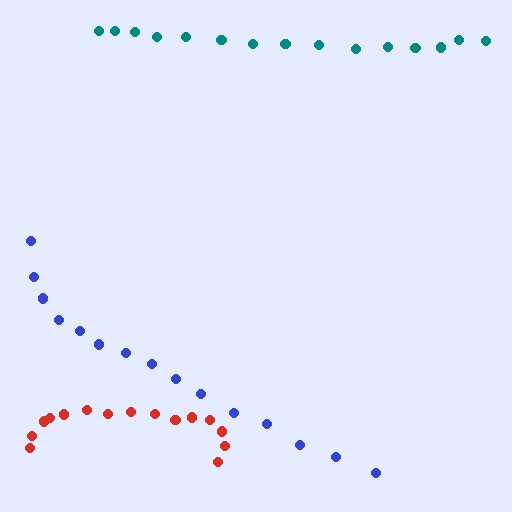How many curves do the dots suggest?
There are 3 distinct paths.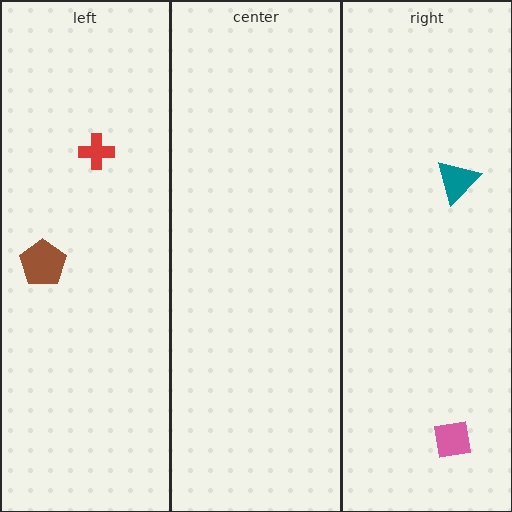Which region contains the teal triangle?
The right region.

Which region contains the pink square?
The right region.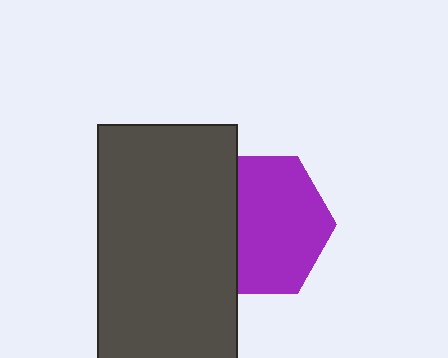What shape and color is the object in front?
The object in front is a dark gray rectangle.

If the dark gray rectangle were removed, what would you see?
You would see the complete purple hexagon.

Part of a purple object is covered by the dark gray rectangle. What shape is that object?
It is a hexagon.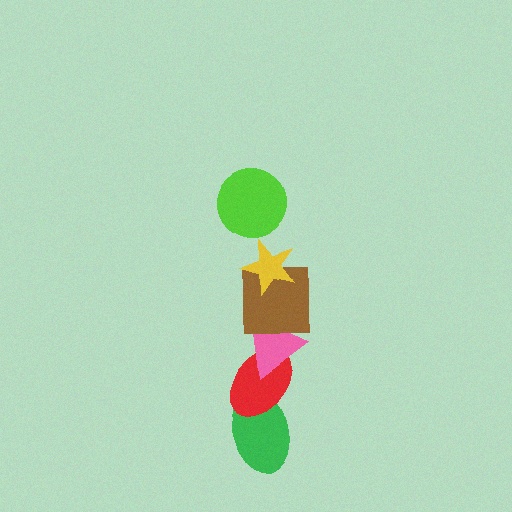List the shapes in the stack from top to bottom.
From top to bottom: the lime circle, the yellow star, the brown square, the pink triangle, the red ellipse, the green ellipse.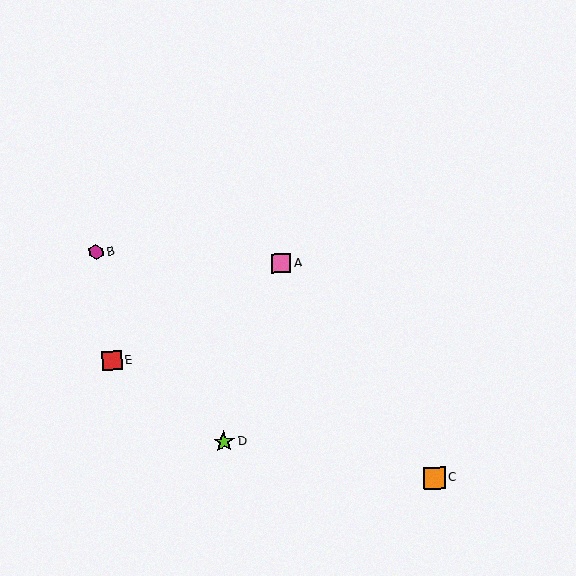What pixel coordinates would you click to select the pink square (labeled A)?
Click at (281, 263) to select the pink square A.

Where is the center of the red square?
The center of the red square is at (112, 361).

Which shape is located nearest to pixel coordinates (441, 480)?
The orange square (labeled C) at (434, 478) is nearest to that location.